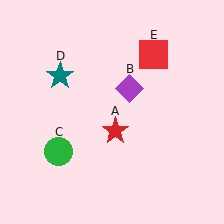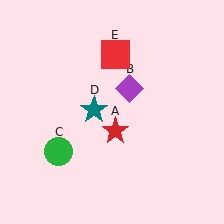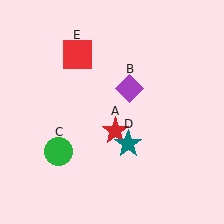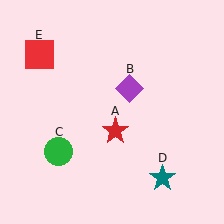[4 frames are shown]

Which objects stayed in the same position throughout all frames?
Red star (object A) and purple diamond (object B) and green circle (object C) remained stationary.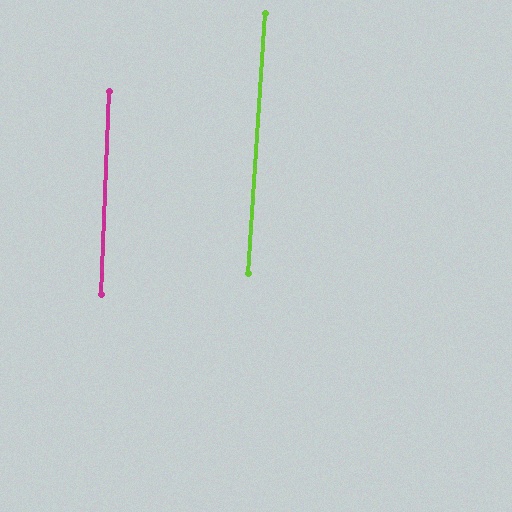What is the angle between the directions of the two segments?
Approximately 2 degrees.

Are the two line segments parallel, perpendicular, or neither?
Parallel — their directions differ by only 1.6°.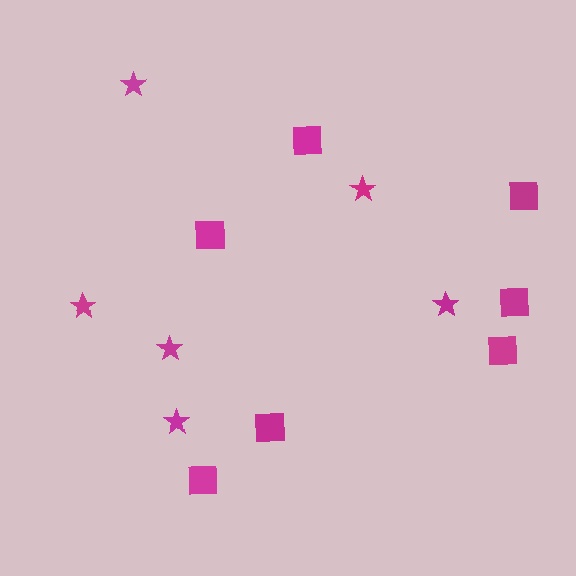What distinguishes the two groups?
There are 2 groups: one group of squares (7) and one group of stars (6).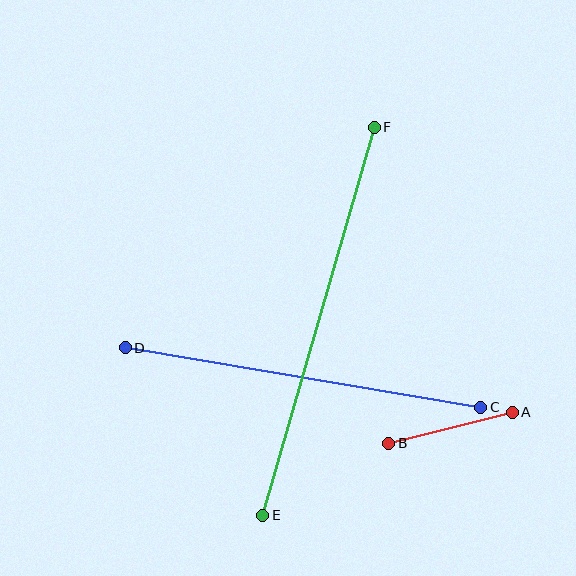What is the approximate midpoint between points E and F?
The midpoint is at approximately (319, 321) pixels.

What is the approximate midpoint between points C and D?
The midpoint is at approximately (303, 378) pixels.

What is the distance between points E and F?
The distance is approximately 404 pixels.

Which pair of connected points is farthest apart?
Points E and F are farthest apart.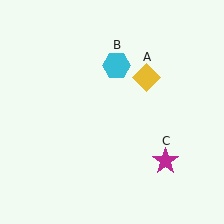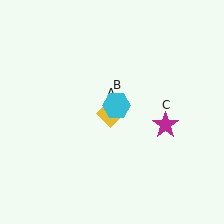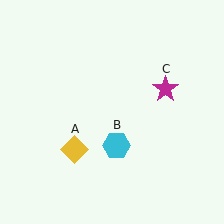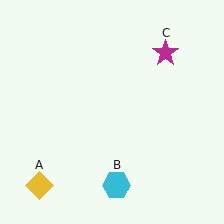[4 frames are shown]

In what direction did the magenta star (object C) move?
The magenta star (object C) moved up.